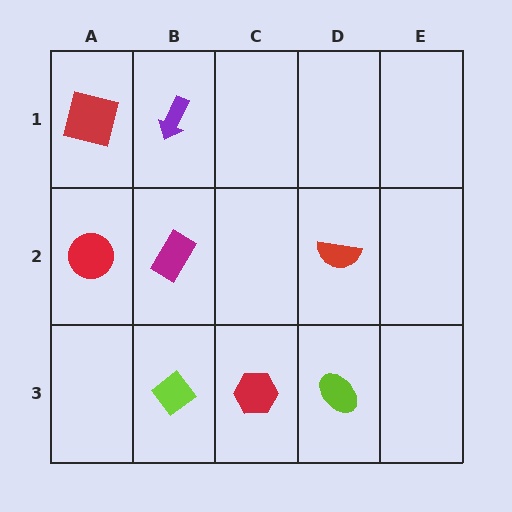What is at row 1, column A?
A red square.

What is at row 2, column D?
A red semicircle.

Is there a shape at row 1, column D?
No, that cell is empty.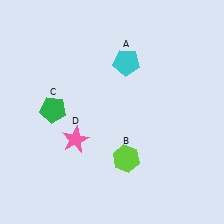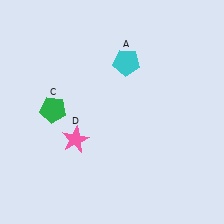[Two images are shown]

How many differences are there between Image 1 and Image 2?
There is 1 difference between the two images.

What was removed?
The lime hexagon (B) was removed in Image 2.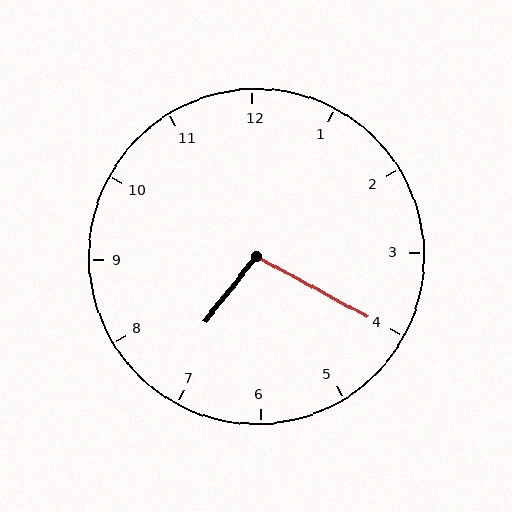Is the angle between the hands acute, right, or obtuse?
It is obtuse.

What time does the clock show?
7:20.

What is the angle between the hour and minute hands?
Approximately 100 degrees.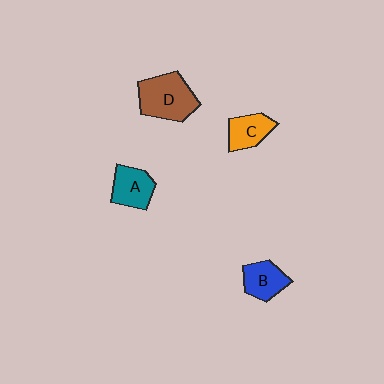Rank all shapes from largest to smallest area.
From largest to smallest: D (brown), A (teal), B (blue), C (orange).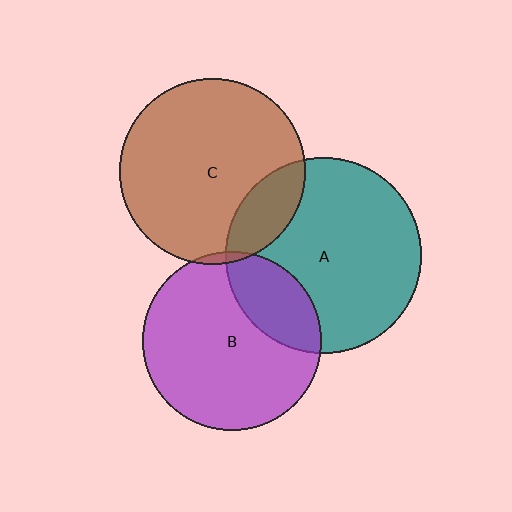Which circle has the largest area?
Circle A (teal).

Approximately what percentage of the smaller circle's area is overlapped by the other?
Approximately 5%.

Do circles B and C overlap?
Yes.